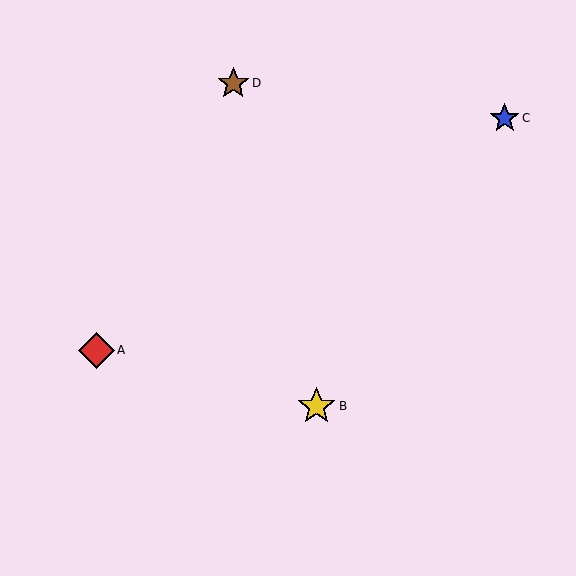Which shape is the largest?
The yellow star (labeled B) is the largest.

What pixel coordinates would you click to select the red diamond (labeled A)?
Click at (96, 350) to select the red diamond A.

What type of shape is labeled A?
Shape A is a red diamond.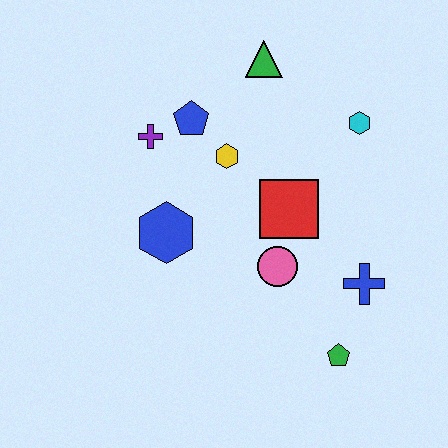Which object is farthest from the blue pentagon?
The green pentagon is farthest from the blue pentagon.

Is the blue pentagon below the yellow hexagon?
No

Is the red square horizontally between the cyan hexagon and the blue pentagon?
Yes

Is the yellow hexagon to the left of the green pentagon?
Yes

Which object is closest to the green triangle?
The blue pentagon is closest to the green triangle.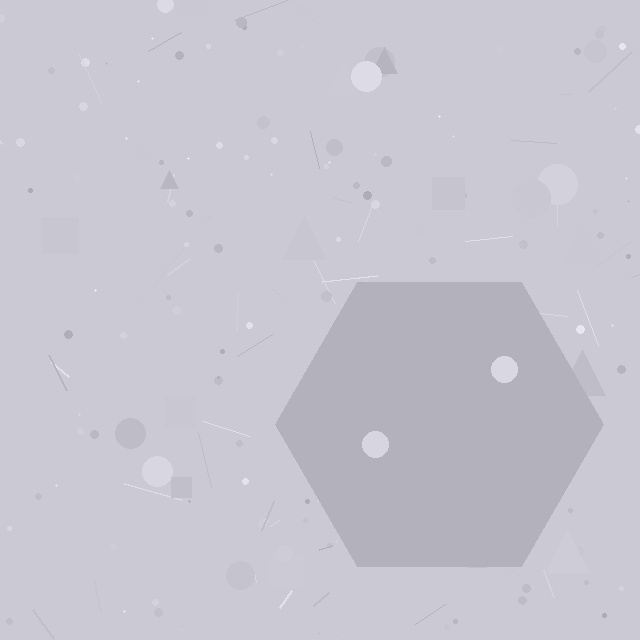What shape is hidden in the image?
A hexagon is hidden in the image.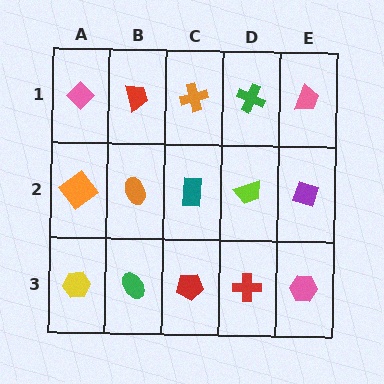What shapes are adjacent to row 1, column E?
A purple diamond (row 2, column E), a green cross (row 1, column D).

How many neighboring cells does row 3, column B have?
3.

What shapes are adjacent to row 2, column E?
A pink trapezoid (row 1, column E), a pink hexagon (row 3, column E), a lime trapezoid (row 2, column D).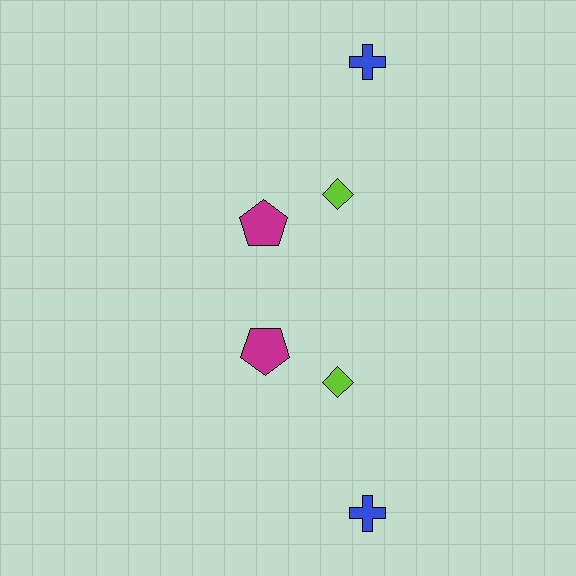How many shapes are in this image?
There are 6 shapes in this image.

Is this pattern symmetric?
Yes, this pattern has bilateral (reflection) symmetry.